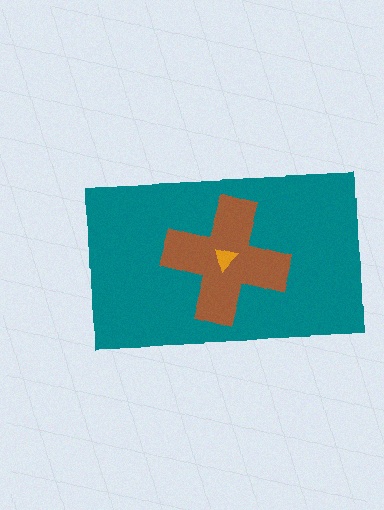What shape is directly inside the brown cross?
The orange triangle.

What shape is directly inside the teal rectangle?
The brown cross.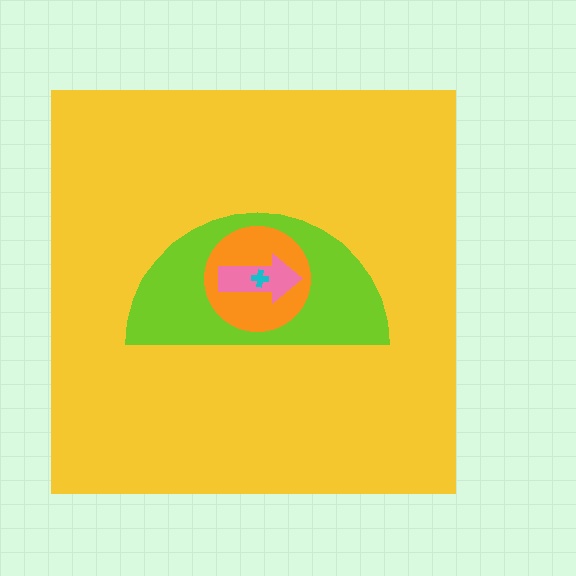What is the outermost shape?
The yellow square.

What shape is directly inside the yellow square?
The lime semicircle.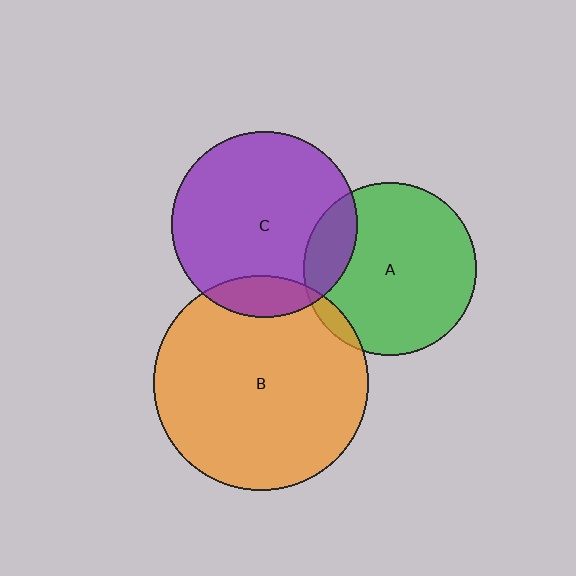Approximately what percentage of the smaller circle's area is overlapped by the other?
Approximately 15%.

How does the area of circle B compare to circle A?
Approximately 1.5 times.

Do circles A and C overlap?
Yes.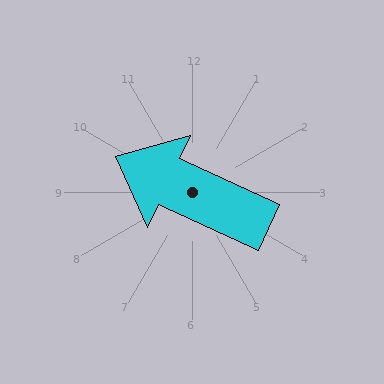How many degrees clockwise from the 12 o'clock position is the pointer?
Approximately 295 degrees.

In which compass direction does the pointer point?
Northwest.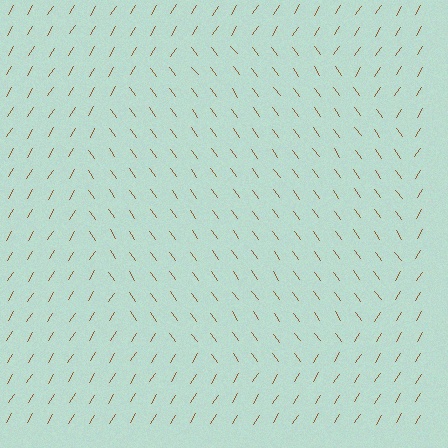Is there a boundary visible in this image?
Yes, there is a texture boundary formed by a change in line orientation.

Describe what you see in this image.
The image is filled with small brown line segments. A circle region in the image has lines oriented differently from the surrounding lines, creating a visible texture boundary.